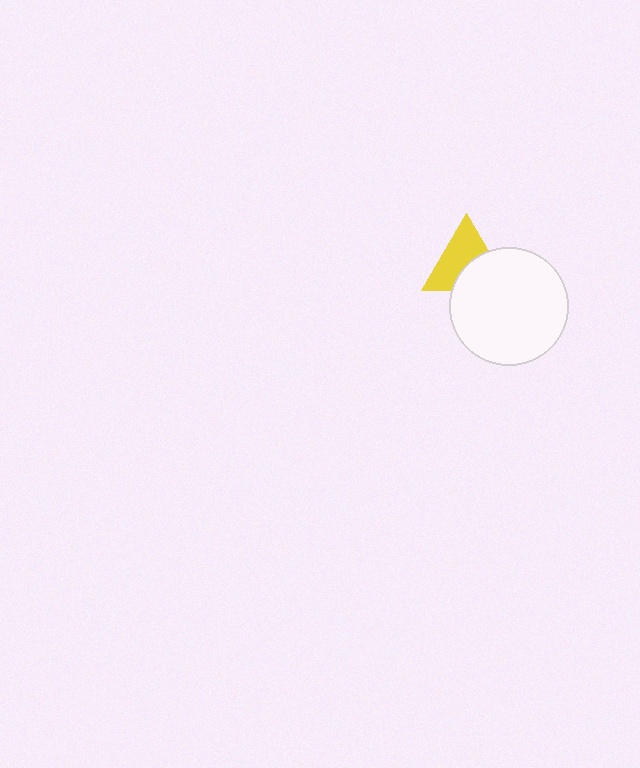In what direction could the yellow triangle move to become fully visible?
The yellow triangle could move up. That would shift it out from behind the white circle entirely.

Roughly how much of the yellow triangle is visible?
About half of it is visible (roughly 59%).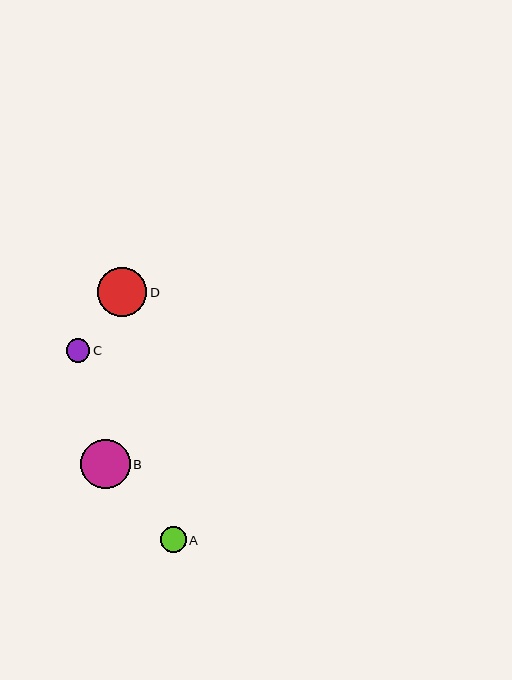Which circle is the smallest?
Circle C is the smallest with a size of approximately 23 pixels.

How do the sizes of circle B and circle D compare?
Circle B and circle D are approximately the same size.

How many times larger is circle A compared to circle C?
Circle A is approximately 1.1 times the size of circle C.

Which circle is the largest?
Circle B is the largest with a size of approximately 49 pixels.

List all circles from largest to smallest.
From largest to smallest: B, D, A, C.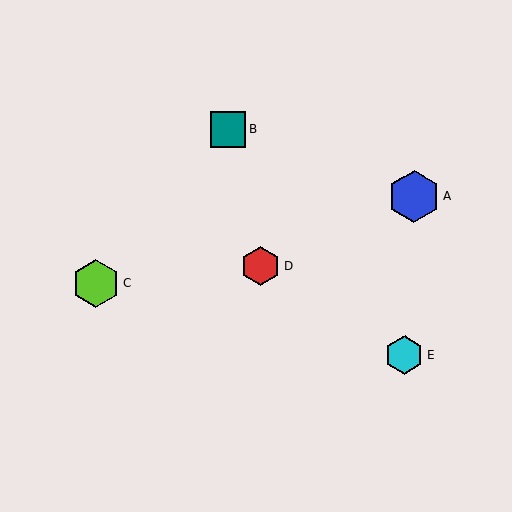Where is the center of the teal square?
The center of the teal square is at (228, 129).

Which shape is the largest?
The blue hexagon (labeled A) is the largest.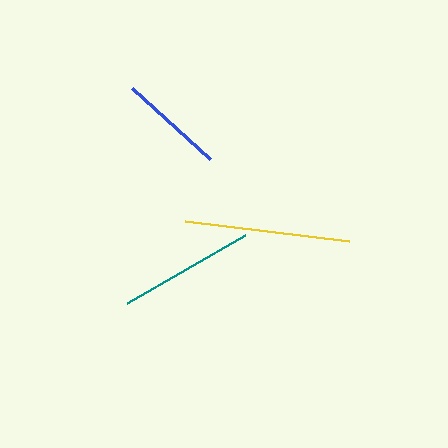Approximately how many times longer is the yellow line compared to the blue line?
The yellow line is approximately 1.6 times the length of the blue line.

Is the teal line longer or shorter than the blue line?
The teal line is longer than the blue line.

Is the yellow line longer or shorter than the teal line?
The yellow line is longer than the teal line.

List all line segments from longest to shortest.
From longest to shortest: yellow, teal, blue.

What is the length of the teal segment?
The teal segment is approximately 136 pixels long.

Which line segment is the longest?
The yellow line is the longest at approximately 165 pixels.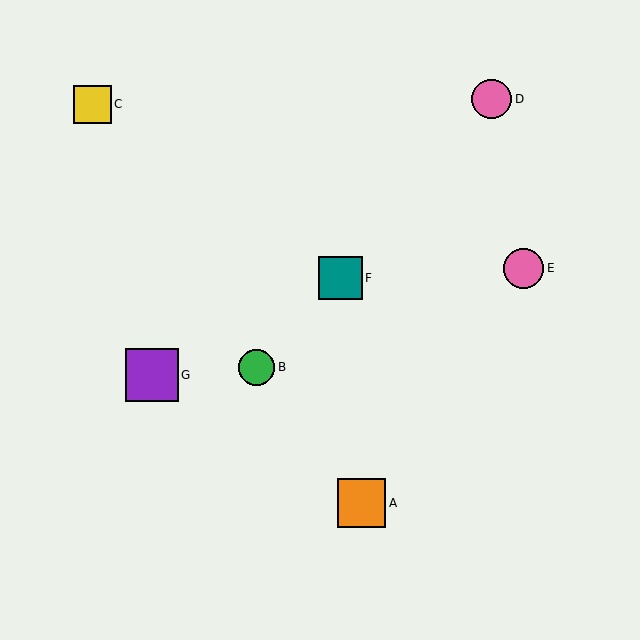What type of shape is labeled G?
Shape G is a purple square.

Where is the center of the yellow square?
The center of the yellow square is at (93, 104).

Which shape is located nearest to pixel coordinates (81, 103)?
The yellow square (labeled C) at (93, 104) is nearest to that location.